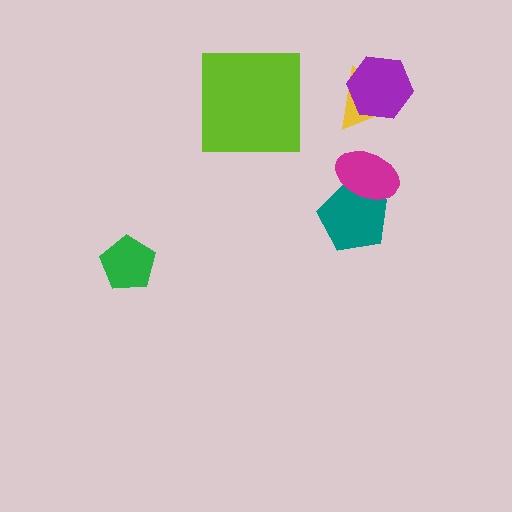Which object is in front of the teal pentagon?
The magenta ellipse is in front of the teal pentagon.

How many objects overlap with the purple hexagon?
1 object overlaps with the purple hexagon.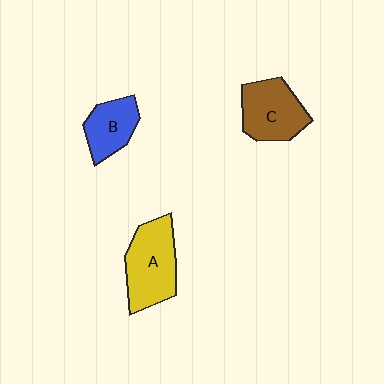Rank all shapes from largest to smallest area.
From largest to smallest: A (yellow), C (brown), B (blue).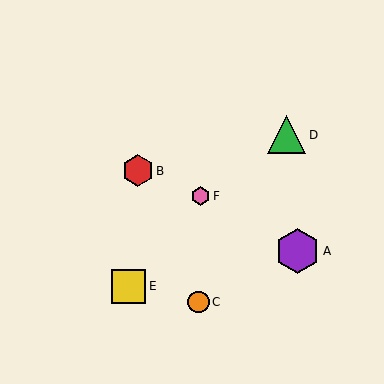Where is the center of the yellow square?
The center of the yellow square is at (129, 286).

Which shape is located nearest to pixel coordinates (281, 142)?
The green triangle (labeled D) at (287, 135) is nearest to that location.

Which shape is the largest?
The purple hexagon (labeled A) is the largest.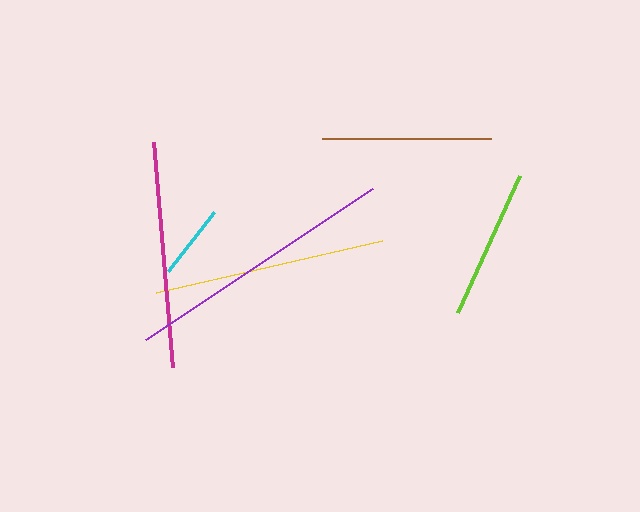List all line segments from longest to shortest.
From longest to shortest: purple, yellow, magenta, brown, lime, cyan.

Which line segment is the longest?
The purple line is the longest at approximately 273 pixels.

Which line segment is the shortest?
The cyan line is the shortest at approximately 75 pixels.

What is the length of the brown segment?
The brown segment is approximately 170 pixels long.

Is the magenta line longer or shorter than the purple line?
The purple line is longer than the magenta line.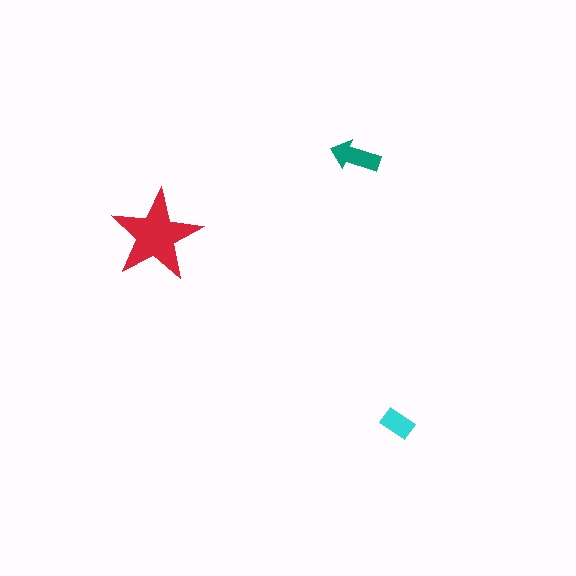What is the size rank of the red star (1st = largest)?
1st.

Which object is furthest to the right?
The cyan rectangle is rightmost.